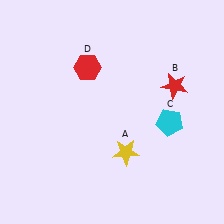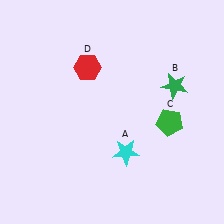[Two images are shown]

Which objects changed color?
A changed from yellow to cyan. B changed from red to green. C changed from cyan to green.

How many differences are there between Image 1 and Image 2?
There are 3 differences between the two images.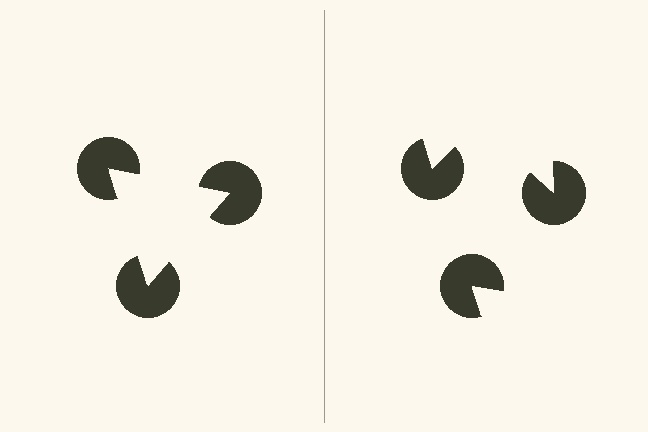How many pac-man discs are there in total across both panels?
6 — 3 on each side.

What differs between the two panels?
The pac-man discs are positioned identically on both sides; only the wedge orientations differ. On the left they align to a triangle; on the right they are misaligned.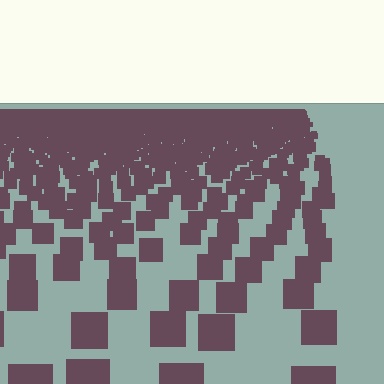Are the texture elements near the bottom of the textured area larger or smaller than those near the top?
Larger. Near the bottom, elements are closer to the viewer and appear at a bigger on-screen size.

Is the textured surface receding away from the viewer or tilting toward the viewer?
The surface is receding away from the viewer. Texture elements get smaller and denser toward the top.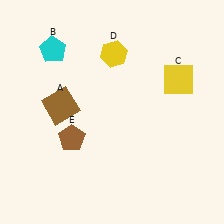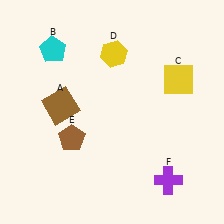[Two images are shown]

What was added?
A purple cross (F) was added in Image 2.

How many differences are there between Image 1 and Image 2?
There is 1 difference between the two images.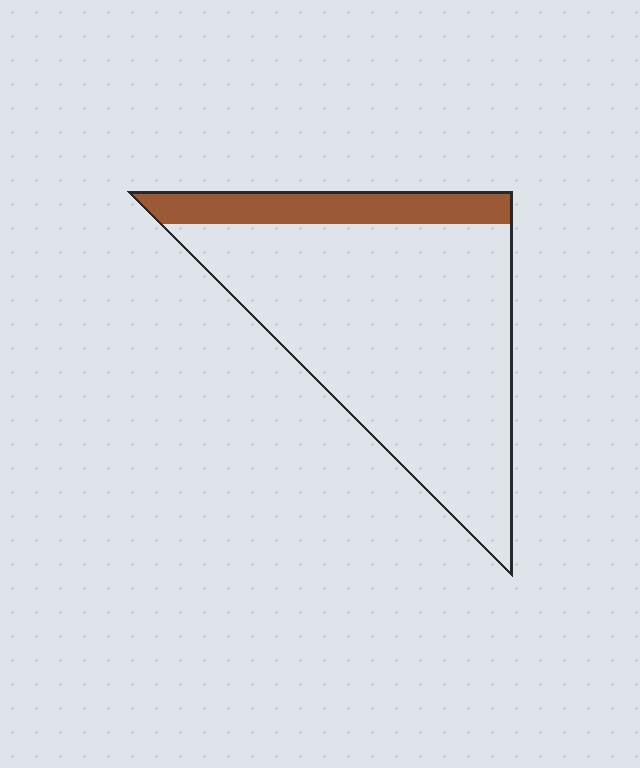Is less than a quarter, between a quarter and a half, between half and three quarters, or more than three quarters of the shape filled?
Less than a quarter.